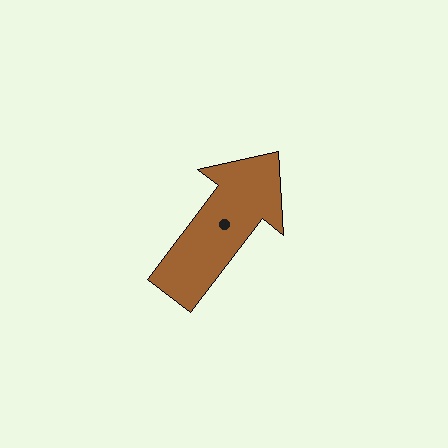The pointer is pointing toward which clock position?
Roughly 1 o'clock.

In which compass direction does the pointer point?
Northeast.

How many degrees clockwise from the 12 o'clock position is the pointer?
Approximately 37 degrees.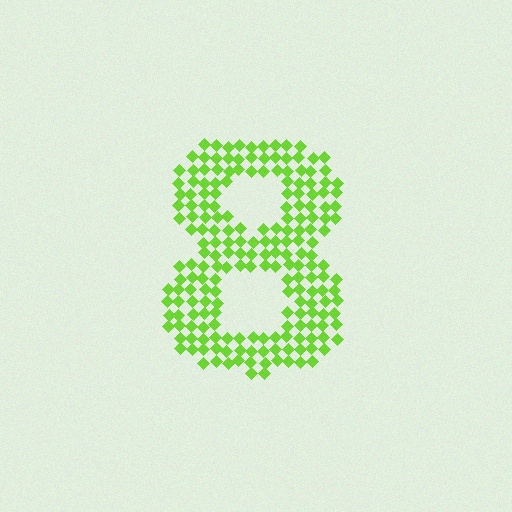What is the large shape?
The large shape is the digit 8.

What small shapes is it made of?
It is made of small diamonds.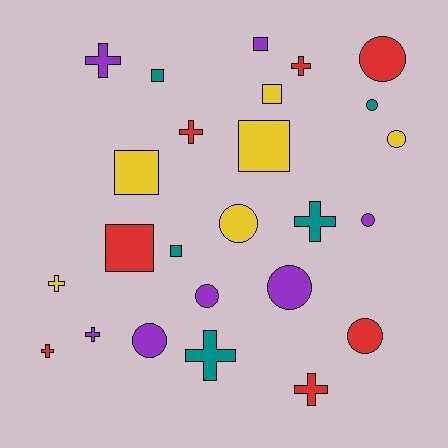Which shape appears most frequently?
Circle, with 9 objects.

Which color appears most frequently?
Purple, with 7 objects.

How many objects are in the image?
There are 25 objects.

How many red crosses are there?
There are 4 red crosses.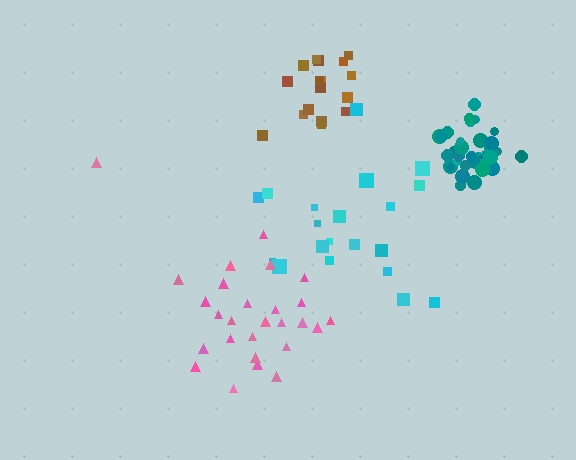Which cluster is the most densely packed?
Teal.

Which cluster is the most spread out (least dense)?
Cyan.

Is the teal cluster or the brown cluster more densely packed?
Teal.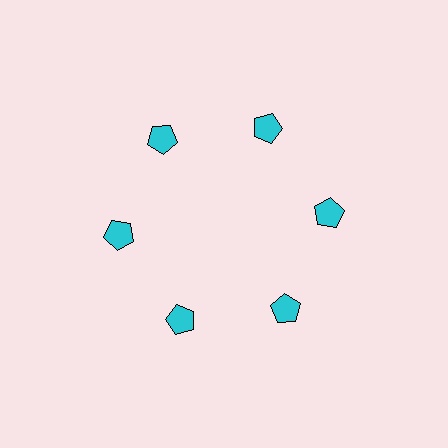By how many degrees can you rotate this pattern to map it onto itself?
The pattern maps onto itself every 60 degrees of rotation.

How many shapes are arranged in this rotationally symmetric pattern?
There are 6 shapes, arranged in 6 groups of 1.